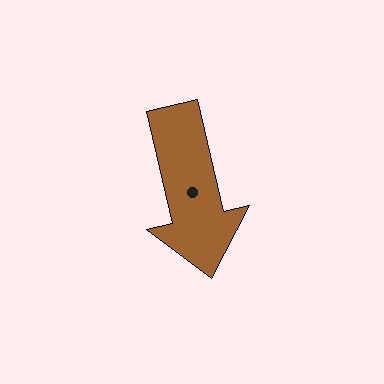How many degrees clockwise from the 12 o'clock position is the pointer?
Approximately 167 degrees.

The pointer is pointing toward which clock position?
Roughly 6 o'clock.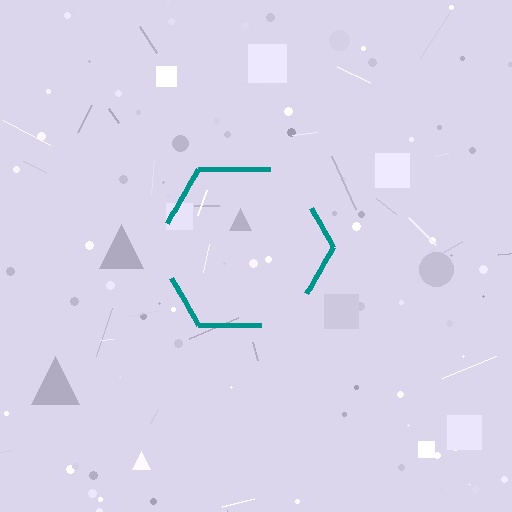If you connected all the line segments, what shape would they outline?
They would outline a hexagon.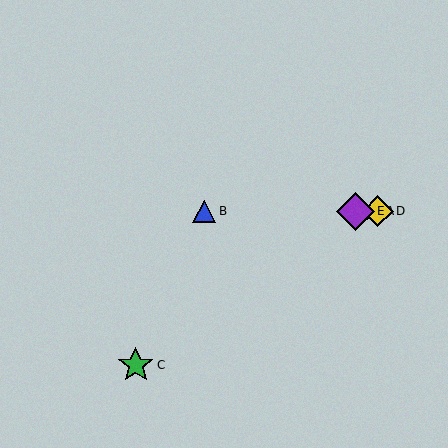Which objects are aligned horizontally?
Objects A, B, D, E are aligned horizontally.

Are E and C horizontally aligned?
No, E is at y≈211 and C is at y≈365.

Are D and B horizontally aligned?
Yes, both are at y≈211.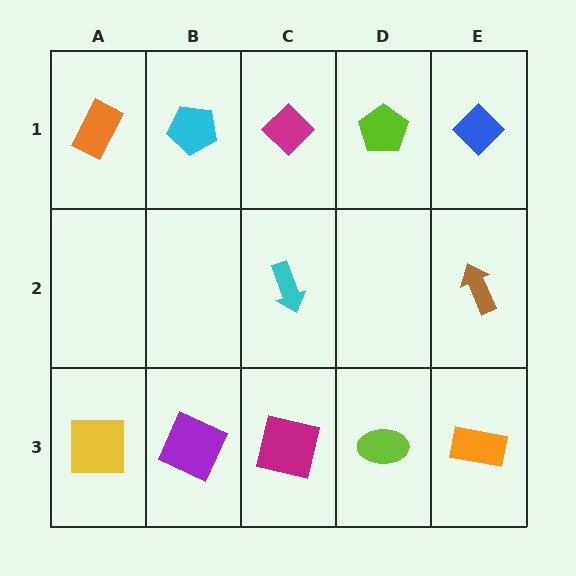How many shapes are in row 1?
5 shapes.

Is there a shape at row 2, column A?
No, that cell is empty.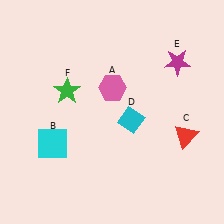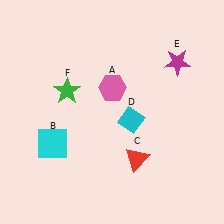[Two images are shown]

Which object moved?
The red triangle (C) moved left.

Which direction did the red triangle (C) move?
The red triangle (C) moved left.